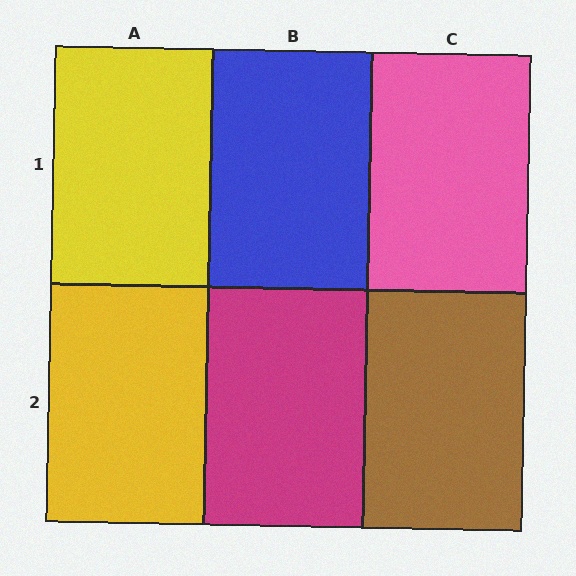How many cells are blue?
1 cell is blue.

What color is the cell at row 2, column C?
Brown.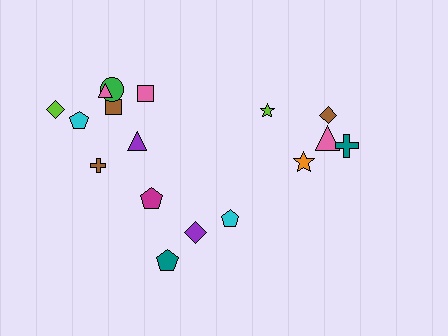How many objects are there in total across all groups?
There are 17 objects.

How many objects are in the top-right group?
There are 5 objects.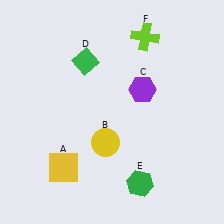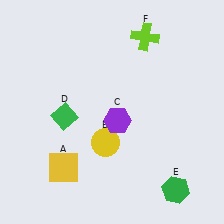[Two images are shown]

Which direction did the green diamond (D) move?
The green diamond (D) moved down.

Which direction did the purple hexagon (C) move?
The purple hexagon (C) moved down.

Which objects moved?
The objects that moved are: the purple hexagon (C), the green diamond (D), the green hexagon (E).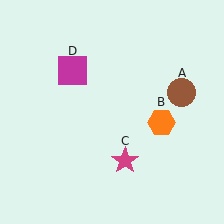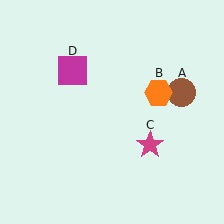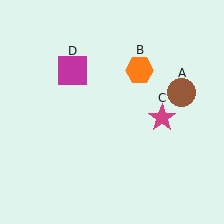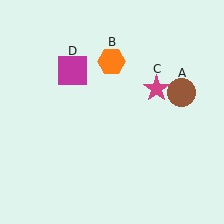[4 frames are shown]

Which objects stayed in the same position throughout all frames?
Brown circle (object A) and magenta square (object D) remained stationary.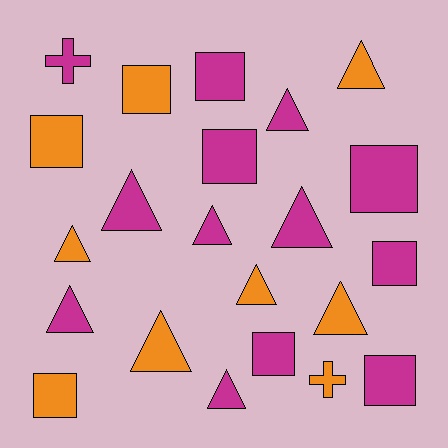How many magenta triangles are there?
There are 6 magenta triangles.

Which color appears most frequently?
Magenta, with 13 objects.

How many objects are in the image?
There are 22 objects.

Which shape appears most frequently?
Triangle, with 11 objects.